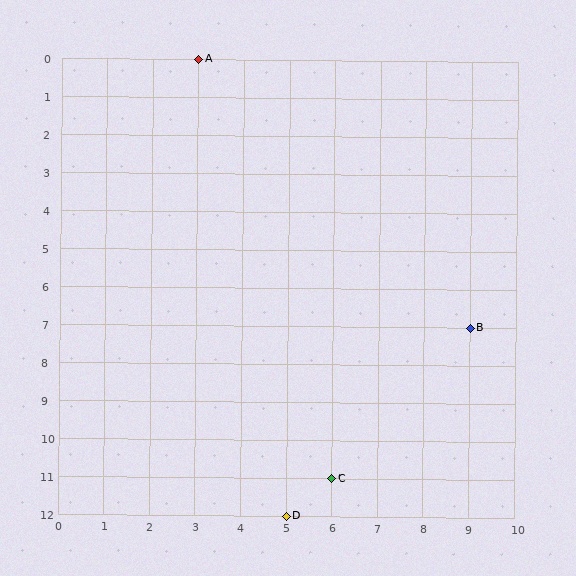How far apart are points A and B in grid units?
Points A and B are 6 columns and 7 rows apart (about 9.2 grid units diagonally).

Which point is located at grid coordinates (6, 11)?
Point C is at (6, 11).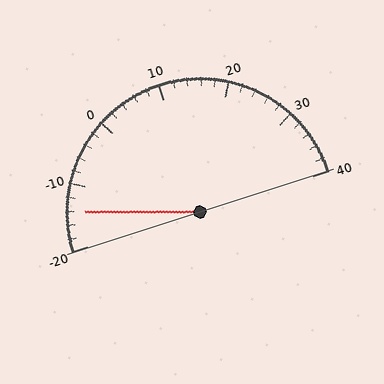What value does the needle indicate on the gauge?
The needle indicates approximately -14.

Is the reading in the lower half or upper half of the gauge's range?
The reading is in the lower half of the range (-20 to 40).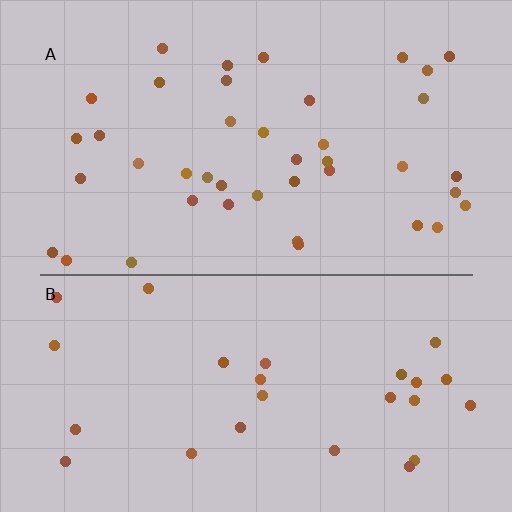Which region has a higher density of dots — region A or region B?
A (the top).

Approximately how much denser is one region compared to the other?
Approximately 1.6× — region A over region B.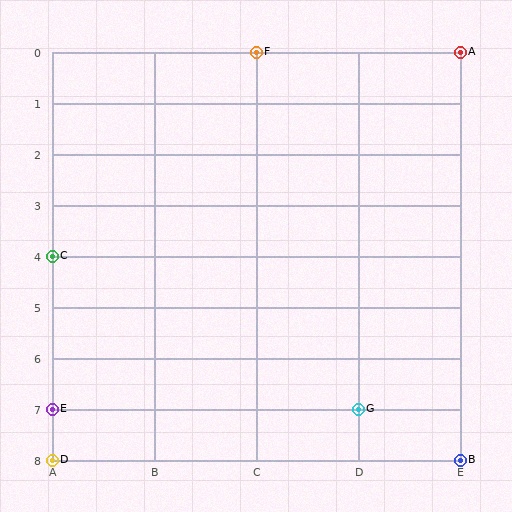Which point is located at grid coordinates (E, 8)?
Point B is at (E, 8).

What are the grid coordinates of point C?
Point C is at grid coordinates (A, 4).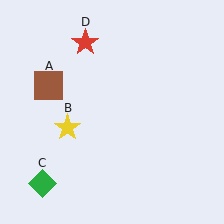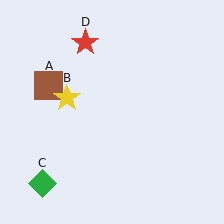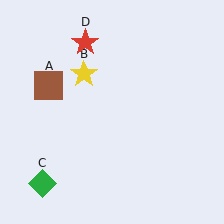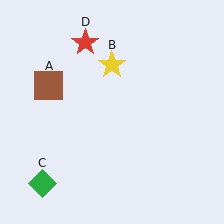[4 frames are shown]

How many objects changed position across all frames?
1 object changed position: yellow star (object B).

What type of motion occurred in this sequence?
The yellow star (object B) rotated clockwise around the center of the scene.